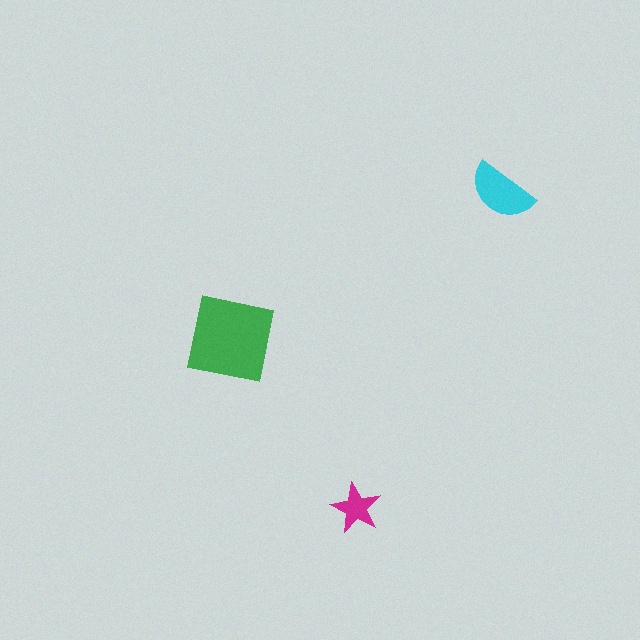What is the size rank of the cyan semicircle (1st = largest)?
2nd.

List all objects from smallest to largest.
The magenta star, the cyan semicircle, the green square.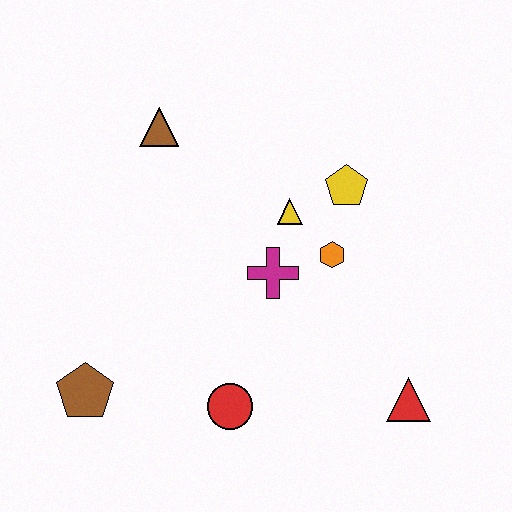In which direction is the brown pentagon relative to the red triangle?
The brown pentagon is to the left of the red triangle.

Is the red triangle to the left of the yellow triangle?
No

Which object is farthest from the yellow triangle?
The brown pentagon is farthest from the yellow triangle.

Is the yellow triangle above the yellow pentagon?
No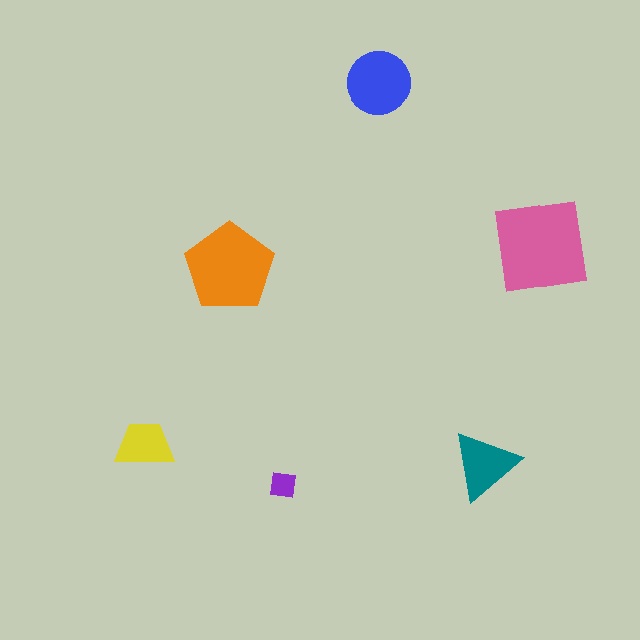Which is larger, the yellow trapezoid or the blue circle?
The blue circle.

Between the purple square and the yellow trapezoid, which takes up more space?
The yellow trapezoid.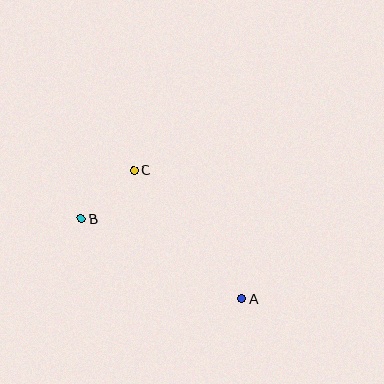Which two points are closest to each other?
Points B and C are closest to each other.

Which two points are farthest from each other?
Points A and B are farthest from each other.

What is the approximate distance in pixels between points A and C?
The distance between A and C is approximately 167 pixels.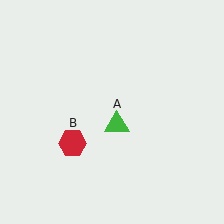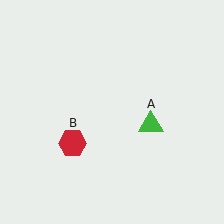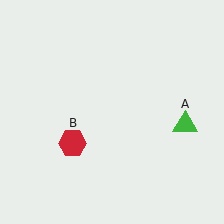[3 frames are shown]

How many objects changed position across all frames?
1 object changed position: green triangle (object A).